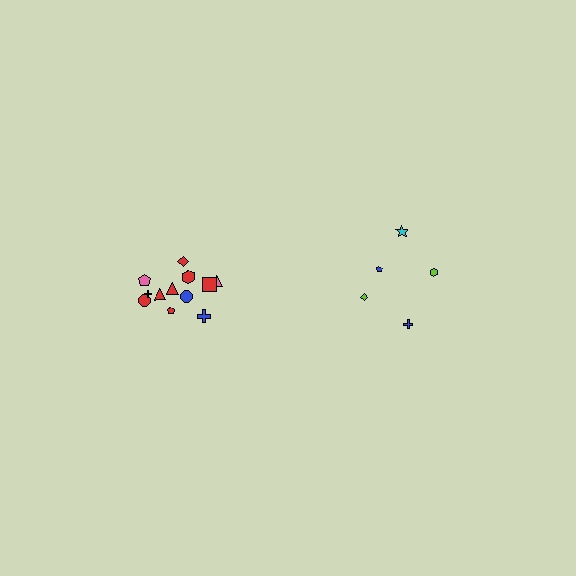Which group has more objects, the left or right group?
The left group.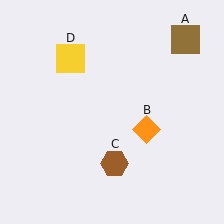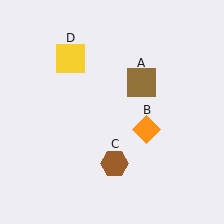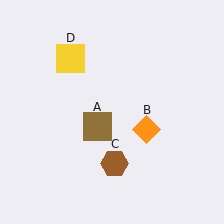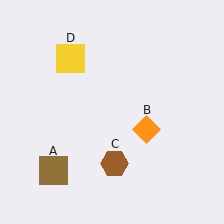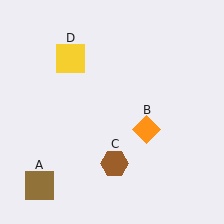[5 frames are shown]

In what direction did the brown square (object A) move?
The brown square (object A) moved down and to the left.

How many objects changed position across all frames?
1 object changed position: brown square (object A).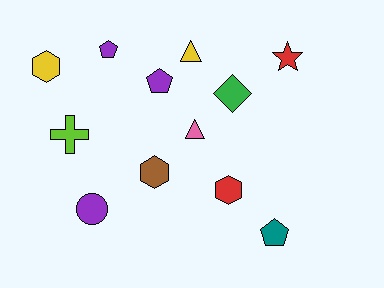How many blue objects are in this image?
There are no blue objects.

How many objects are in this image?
There are 12 objects.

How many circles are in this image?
There is 1 circle.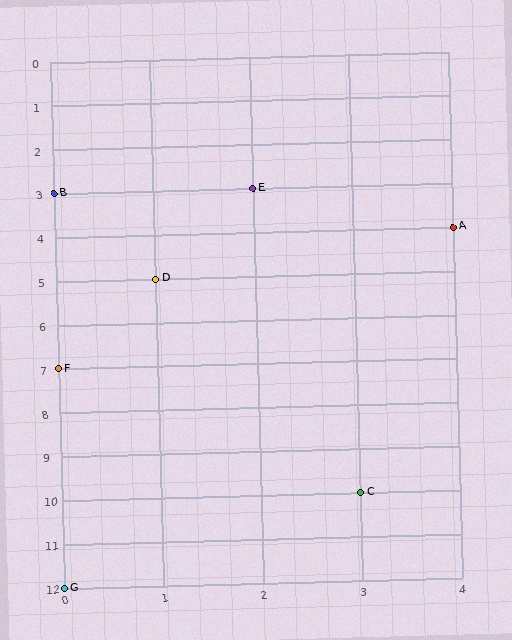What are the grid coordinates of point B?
Point B is at grid coordinates (0, 3).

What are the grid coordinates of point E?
Point E is at grid coordinates (2, 3).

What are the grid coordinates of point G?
Point G is at grid coordinates (0, 12).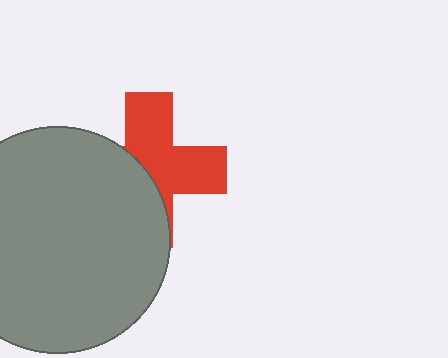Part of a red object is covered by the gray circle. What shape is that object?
It is a cross.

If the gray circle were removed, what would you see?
You would see the complete red cross.